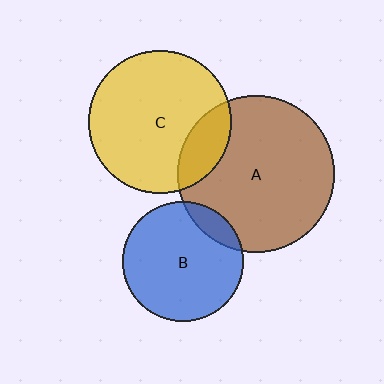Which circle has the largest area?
Circle A (brown).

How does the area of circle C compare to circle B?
Approximately 1.4 times.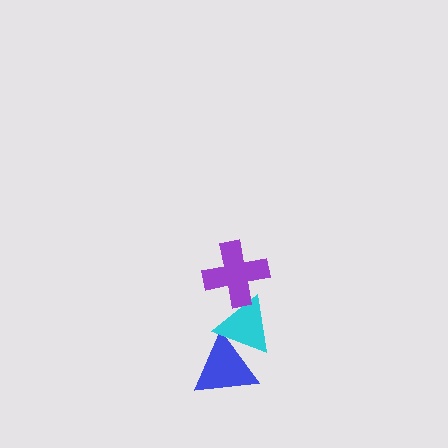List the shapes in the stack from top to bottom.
From top to bottom: the purple cross, the cyan triangle, the blue triangle.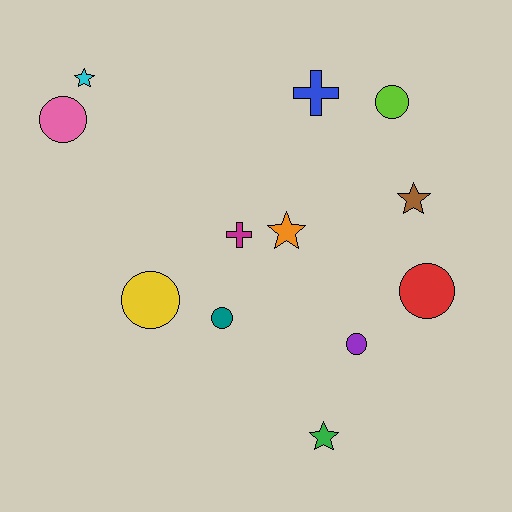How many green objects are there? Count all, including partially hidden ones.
There is 1 green object.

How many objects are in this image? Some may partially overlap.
There are 12 objects.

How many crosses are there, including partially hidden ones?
There are 2 crosses.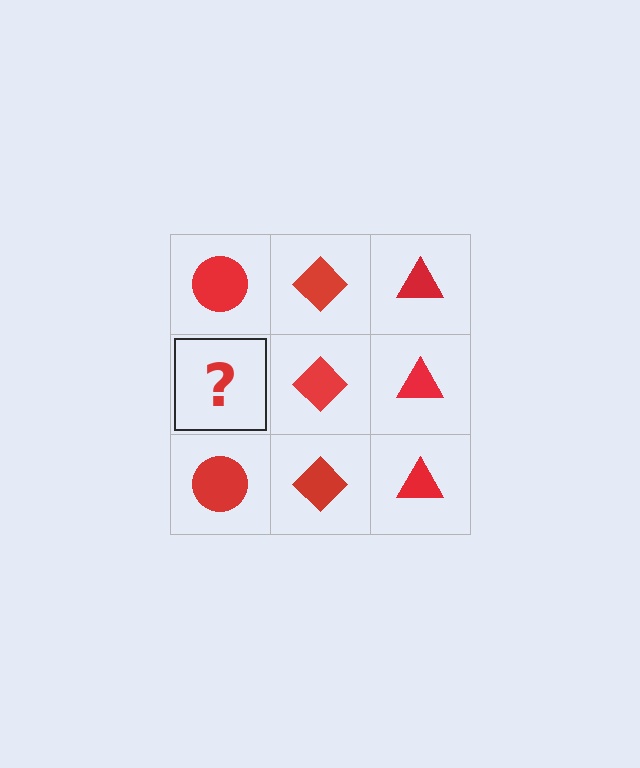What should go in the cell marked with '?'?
The missing cell should contain a red circle.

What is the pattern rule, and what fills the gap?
The rule is that each column has a consistent shape. The gap should be filled with a red circle.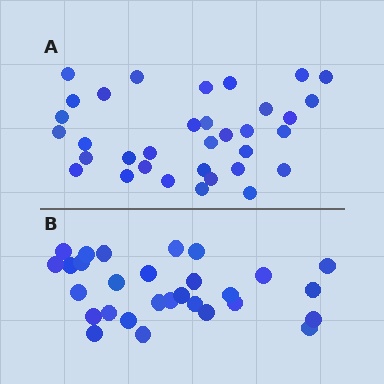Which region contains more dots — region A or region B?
Region A (the top region) has more dots.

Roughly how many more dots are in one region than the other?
Region A has about 5 more dots than region B.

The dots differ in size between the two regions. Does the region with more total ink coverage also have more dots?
No. Region B has more total ink coverage because its dots are larger, but region A actually contains more individual dots. Total area can be misleading — the number of items is what matters here.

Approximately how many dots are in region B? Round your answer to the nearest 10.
About 30 dots. (The exact count is 29, which rounds to 30.)